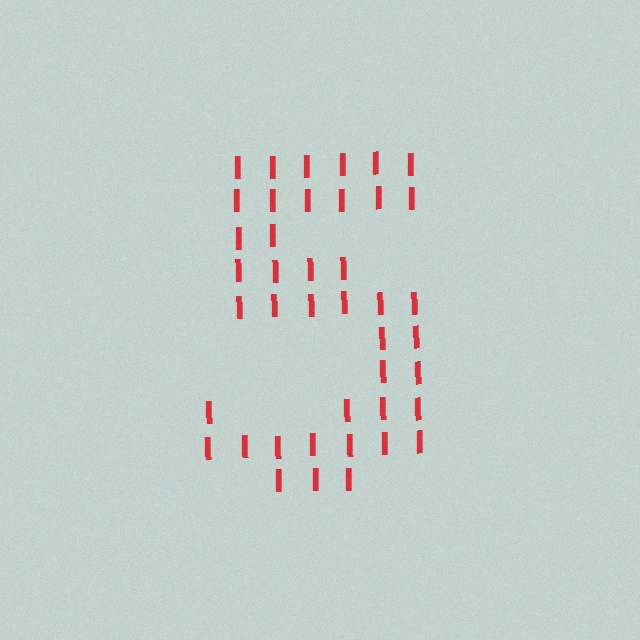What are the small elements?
The small elements are letter I's.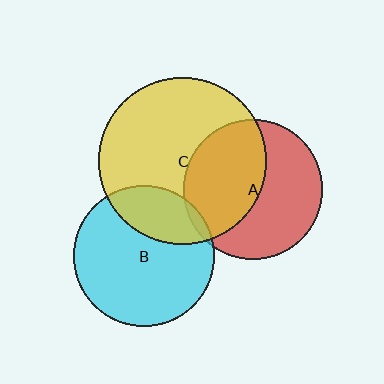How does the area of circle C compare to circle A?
Approximately 1.4 times.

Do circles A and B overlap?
Yes.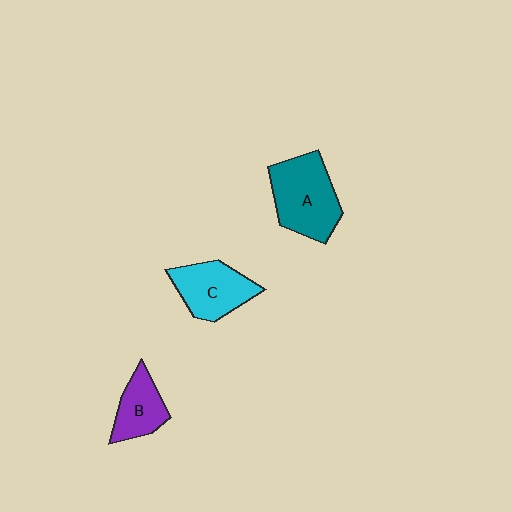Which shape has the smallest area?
Shape B (purple).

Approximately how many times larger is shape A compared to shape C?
Approximately 1.3 times.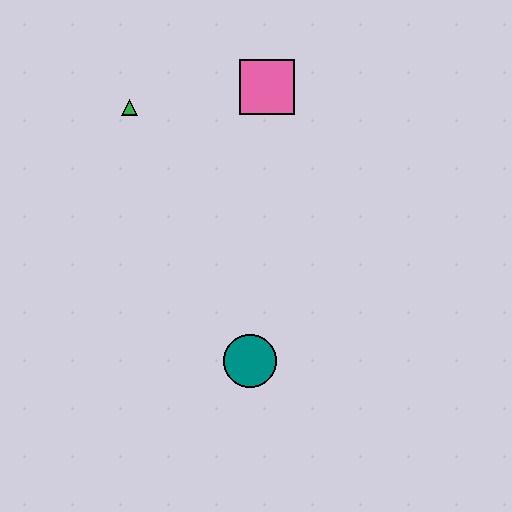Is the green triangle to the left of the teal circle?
Yes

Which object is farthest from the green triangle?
The teal circle is farthest from the green triangle.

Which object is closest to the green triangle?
The pink square is closest to the green triangle.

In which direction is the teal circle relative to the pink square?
The teal circle is below the pink square.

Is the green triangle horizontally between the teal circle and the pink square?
No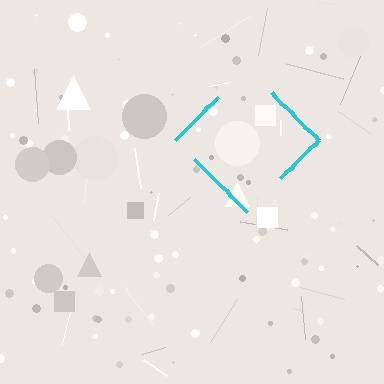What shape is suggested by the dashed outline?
The dashed outline suggests a diamond.